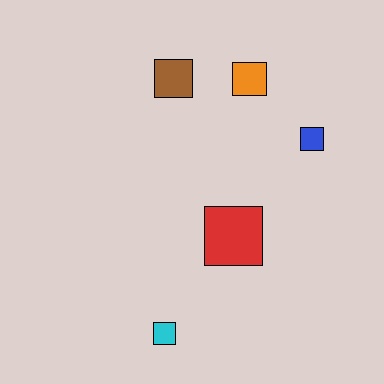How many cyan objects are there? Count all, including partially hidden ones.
There is 1 cyan object.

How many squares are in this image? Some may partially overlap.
There are 5 squares.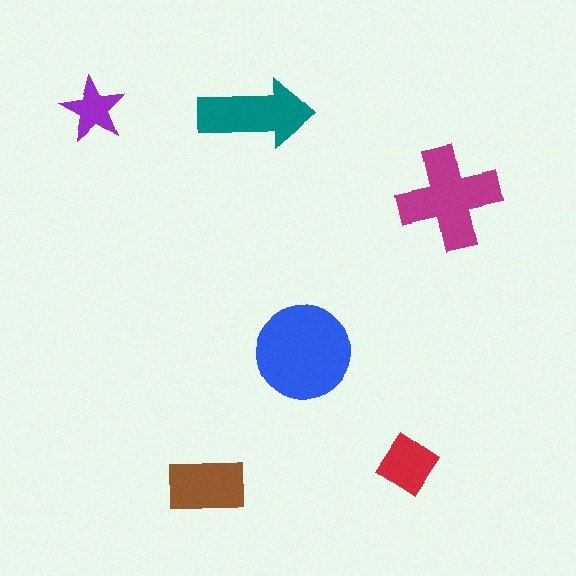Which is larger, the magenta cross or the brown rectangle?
The magenta cross.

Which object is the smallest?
The purple star.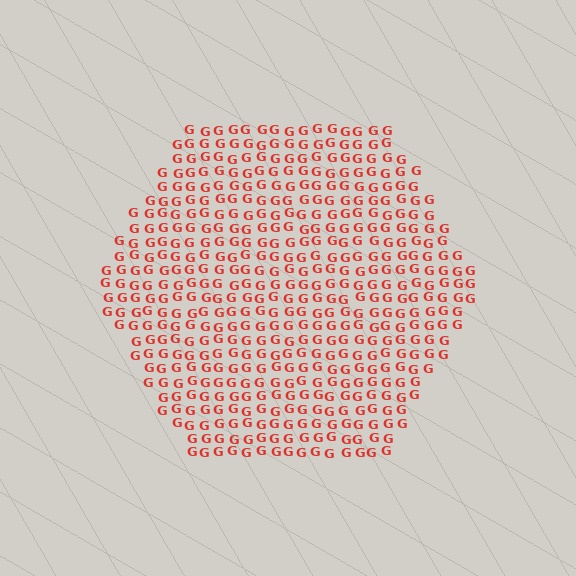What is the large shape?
The large shape is a hexagon.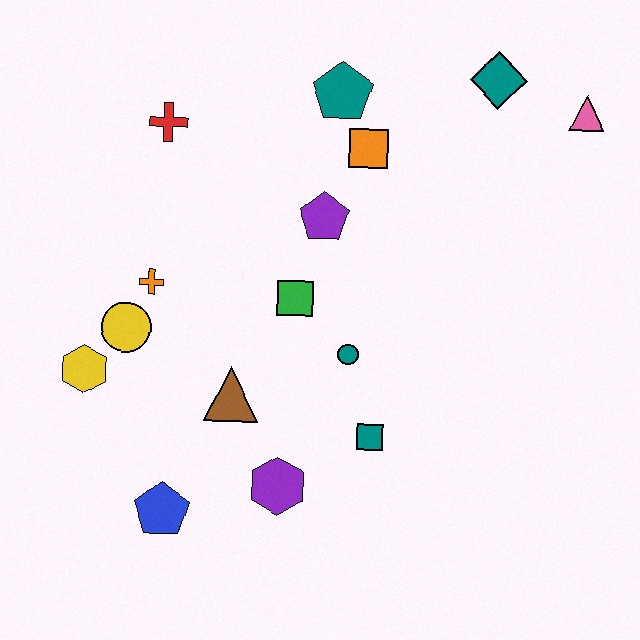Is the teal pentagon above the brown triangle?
Yes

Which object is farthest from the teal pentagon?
The blue pentagon is farthest from the teal pentagon.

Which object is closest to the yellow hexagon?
The yellow circle is closest to the yellow hexagon.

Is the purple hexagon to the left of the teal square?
Yes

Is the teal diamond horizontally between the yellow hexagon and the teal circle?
No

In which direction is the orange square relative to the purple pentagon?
The orange square is above the purple pentagon.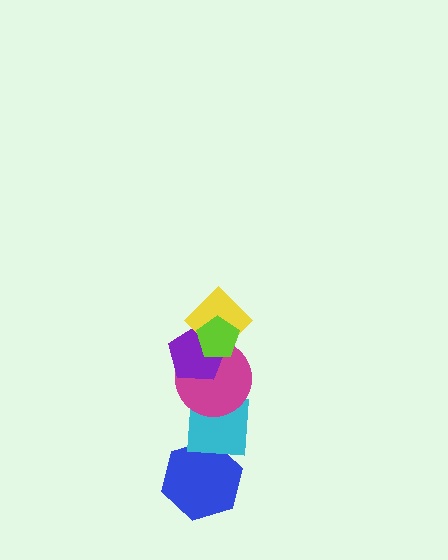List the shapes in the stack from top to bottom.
From top to bottom: the lime pentagon, the yellow diamond, the purple pentagon, the magenta circle, the cyan square, the blue hexagon.